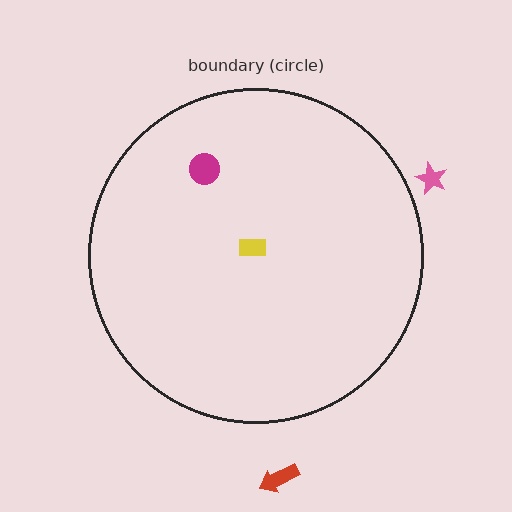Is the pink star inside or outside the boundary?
Outside.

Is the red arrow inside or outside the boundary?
Outside.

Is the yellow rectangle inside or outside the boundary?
Inside.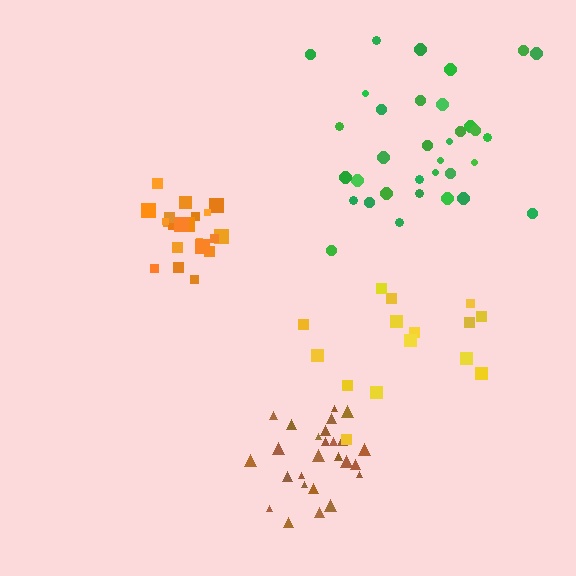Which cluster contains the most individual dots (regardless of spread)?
Green (34).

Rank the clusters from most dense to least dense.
orange, brown, green, yellow.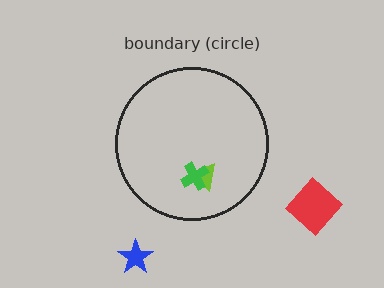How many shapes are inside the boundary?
2 inside, 2 outside.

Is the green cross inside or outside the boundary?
Inside.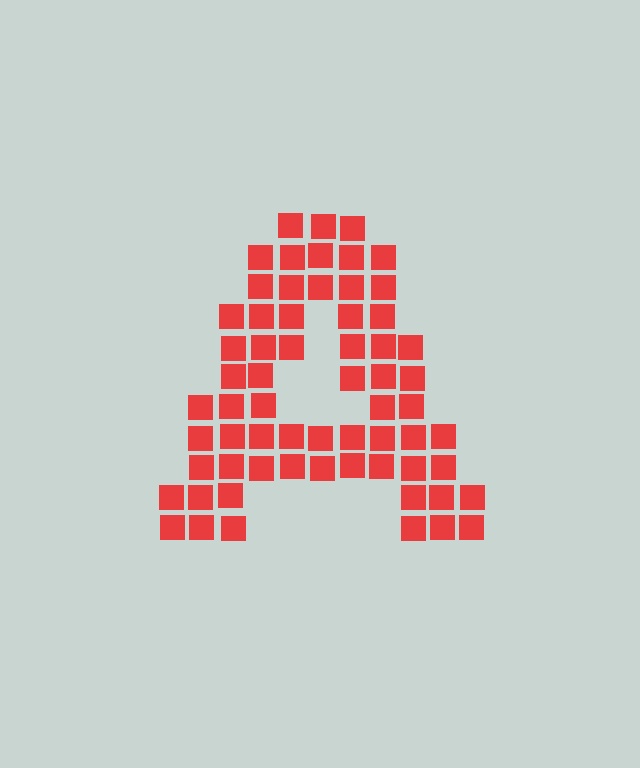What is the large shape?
The large shape is the letter A.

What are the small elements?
The small elements are squares.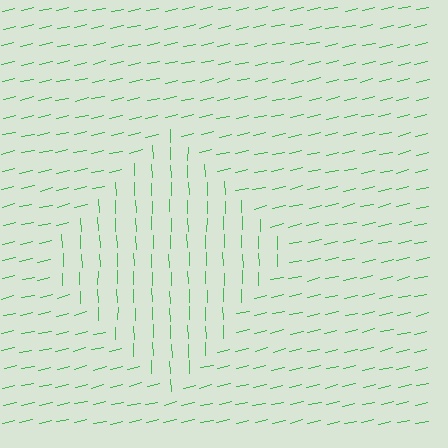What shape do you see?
I see a diamond.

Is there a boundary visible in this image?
Yes, there is a texture boundary formed by a change in line orientation.